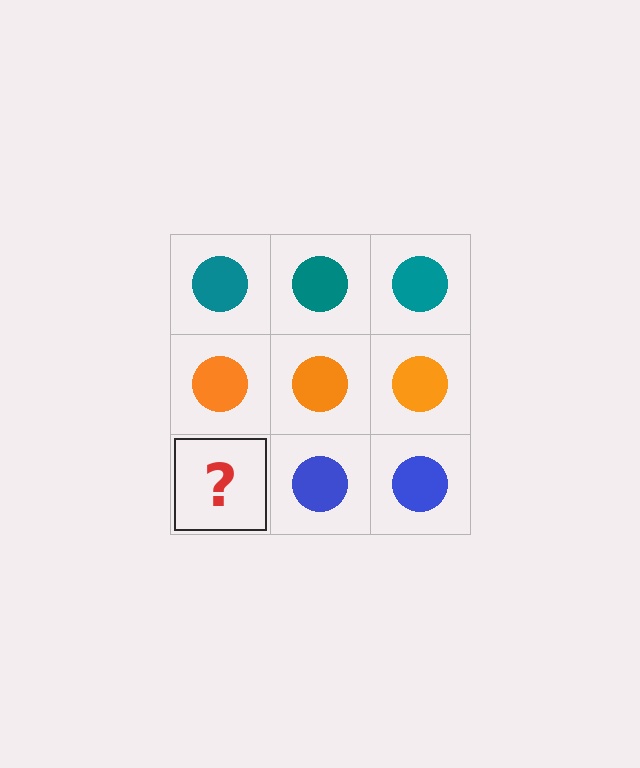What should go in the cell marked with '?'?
The missing cell should contain a blue circle.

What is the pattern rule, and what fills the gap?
The rule is that each row has a consistent color. The gap should be filled with a blue circle.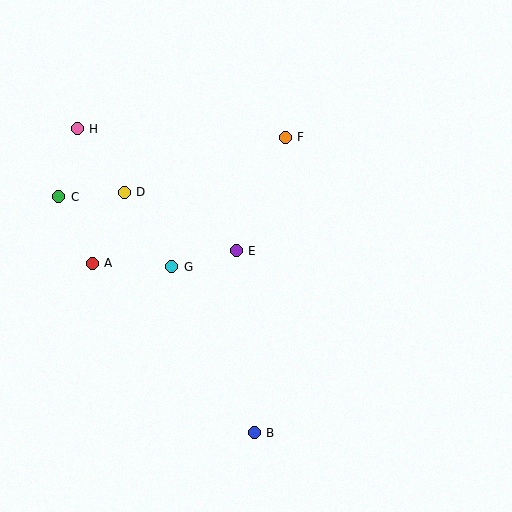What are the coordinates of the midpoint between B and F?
The midpoint between B and F is at (270, 285).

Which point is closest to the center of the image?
Point E at (236, 251) is closest to the center.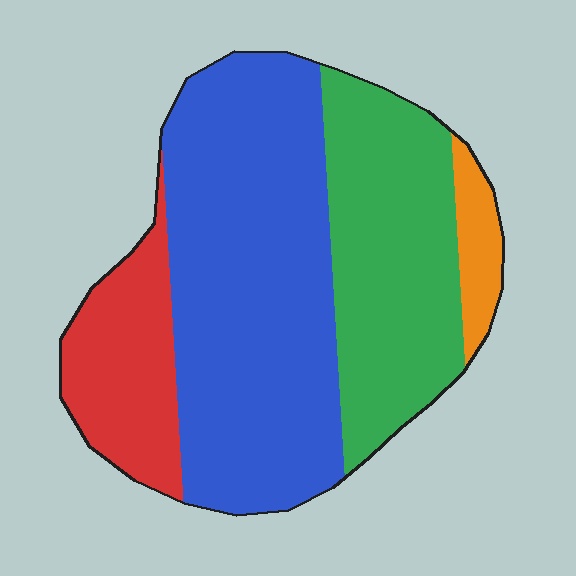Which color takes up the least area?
Orange, at roughly 5%.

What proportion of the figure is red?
Red covers roughly 15% of the figure.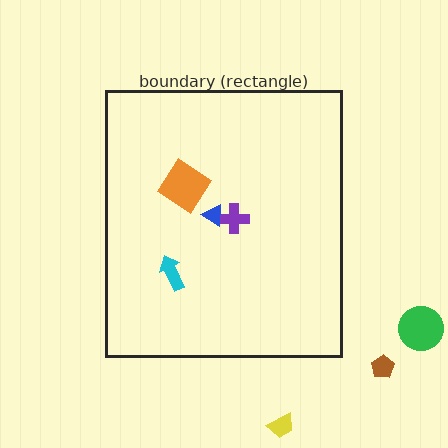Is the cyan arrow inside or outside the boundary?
Inside.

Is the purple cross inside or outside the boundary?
Inside.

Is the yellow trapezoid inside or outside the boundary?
Outside.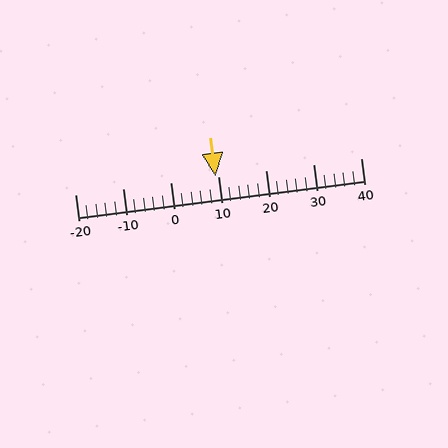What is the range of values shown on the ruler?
The ruler shows values from -20 to 40.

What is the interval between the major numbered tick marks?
The major tick marks are spaced 10 units apart.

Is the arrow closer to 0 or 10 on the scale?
The arrow is closer to 10.